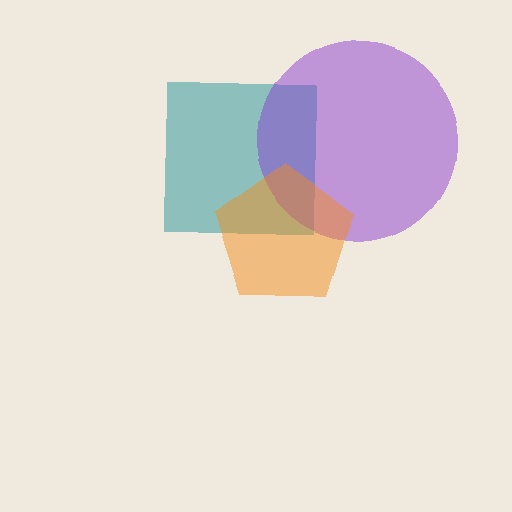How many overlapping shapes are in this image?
There are 3 overlapping shapes in the image.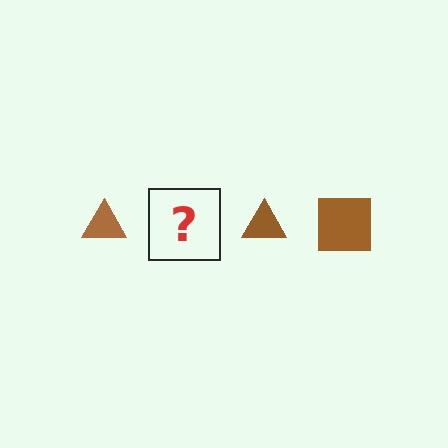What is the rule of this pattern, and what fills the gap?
The rule is that the pattern cycles through triangle, square shapes in brown. The gap should be filled with a brown square.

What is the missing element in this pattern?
The missing element is a brown square.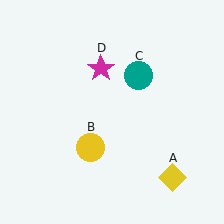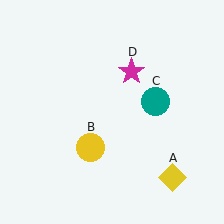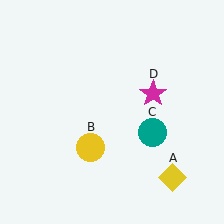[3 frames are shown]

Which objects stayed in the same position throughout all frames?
Yellow diamond (object A) and yellow circle (object B) remained stationary.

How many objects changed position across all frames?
2 objects changed position: teal circle (object C), magenta star (object D).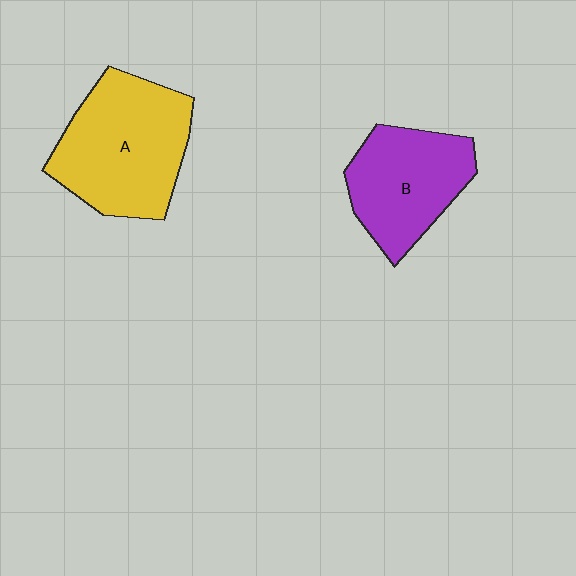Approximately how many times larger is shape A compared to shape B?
Approximately 1.3 times.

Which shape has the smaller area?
Shape B (purple).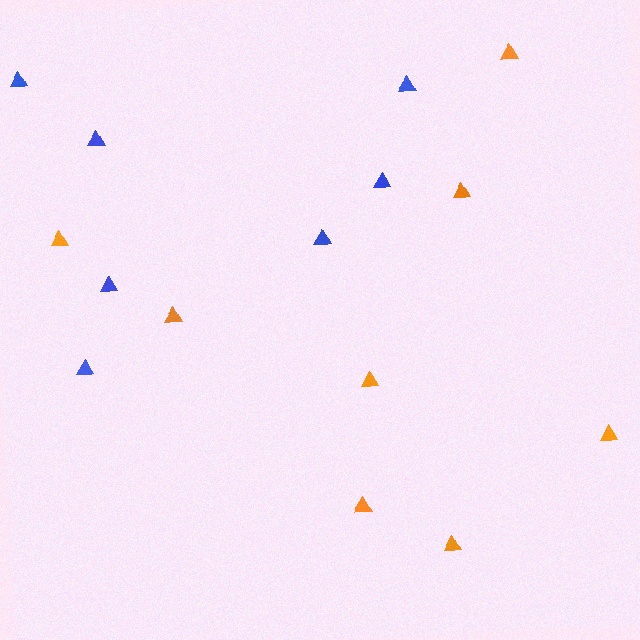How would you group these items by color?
There are 2 groups: one group of blue triangles (7) and one group of orange triangles (8).